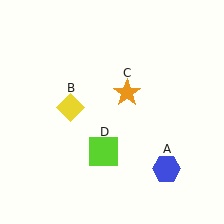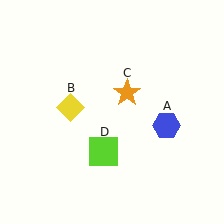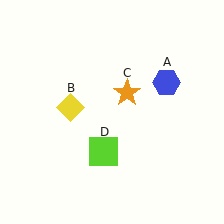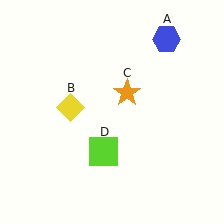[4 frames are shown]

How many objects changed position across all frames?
1 object changed position: blue hexagon (object A).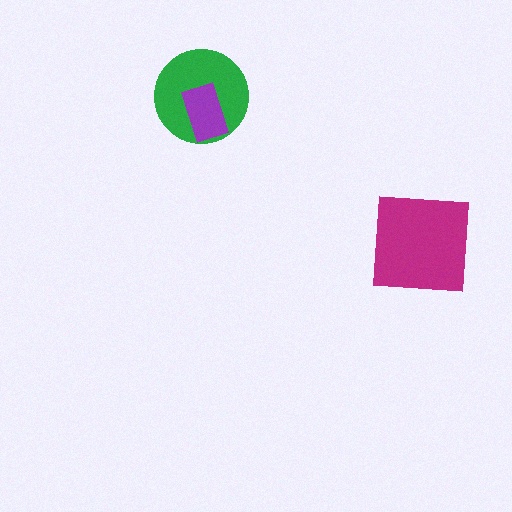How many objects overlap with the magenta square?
0 objects overlap with the magenta square.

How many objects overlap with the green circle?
1 object overlaps with the green circle.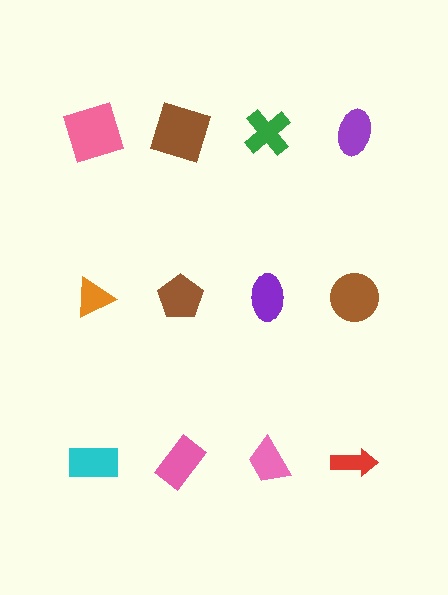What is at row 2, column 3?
A purple ellipse.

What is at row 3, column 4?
A red arrow.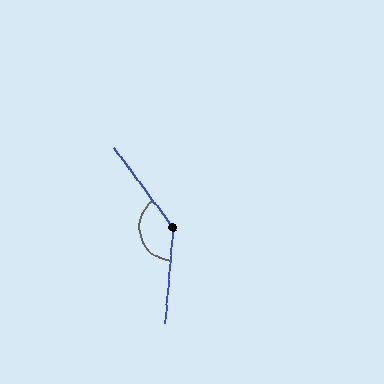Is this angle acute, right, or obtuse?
It is obtuse.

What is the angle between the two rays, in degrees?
Approximately 138 degrees.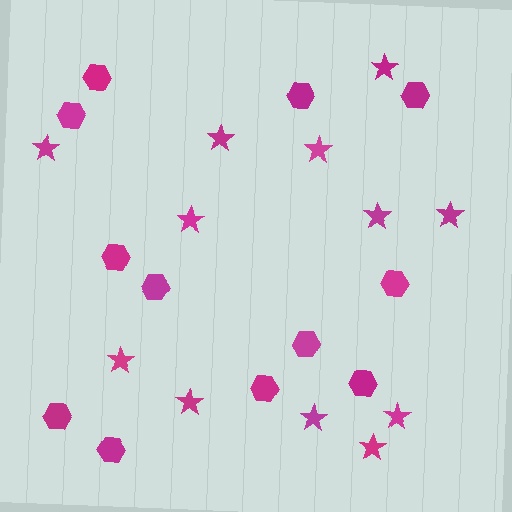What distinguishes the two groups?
There are 2 groups: one group of hexagons (12) and one group of stars (12).